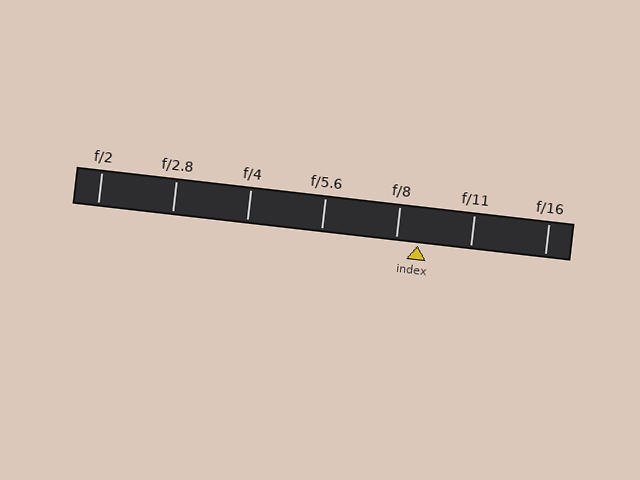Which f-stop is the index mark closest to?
The index mark is closest to f/8.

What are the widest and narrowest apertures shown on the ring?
The widest aperture shown is f/2 and the narrowest is f/16.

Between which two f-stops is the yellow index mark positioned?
The index mark is between f/8 and f/11.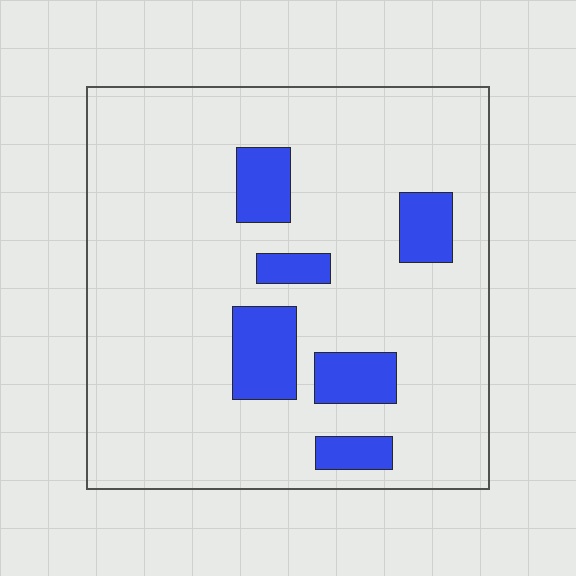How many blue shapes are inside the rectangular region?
6.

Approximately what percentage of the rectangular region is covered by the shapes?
Approximately 15%.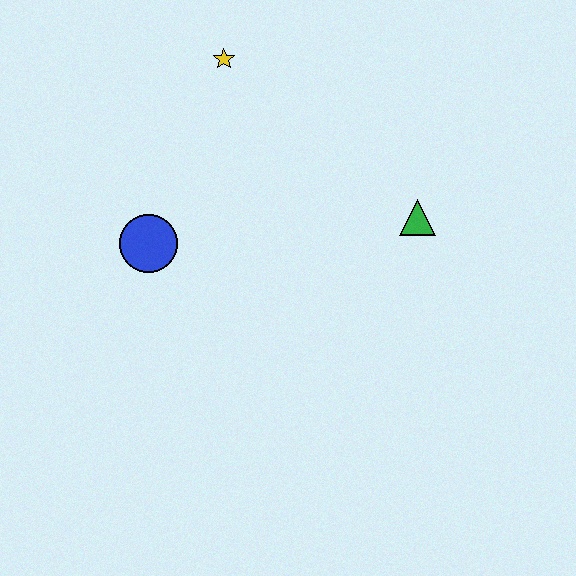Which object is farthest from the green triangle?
The blue circle is farthest from the green triangle.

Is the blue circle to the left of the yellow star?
Yes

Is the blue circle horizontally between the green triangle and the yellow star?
No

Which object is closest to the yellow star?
The blue circle is closest to the yellow star.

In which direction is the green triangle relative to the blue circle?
The green triangle is to the right of the blue circle.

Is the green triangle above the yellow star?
No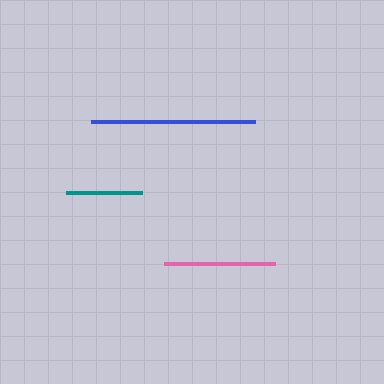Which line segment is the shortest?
The teal line is the shortest at approximately 76 pixels.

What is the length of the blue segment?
The blue segment is approximately 165 pixels long.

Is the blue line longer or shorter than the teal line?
The blue line is longer than the teal line.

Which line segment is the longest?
The blue line is the longest at approximately 165 pixels.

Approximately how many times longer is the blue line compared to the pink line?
The blue line is approximately 1.5 times the length of the pink line.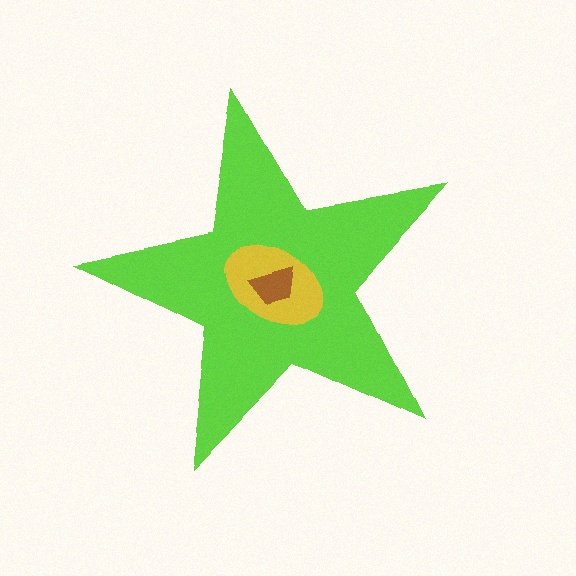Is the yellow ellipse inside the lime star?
Yes.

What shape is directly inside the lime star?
The yellow ellipse.